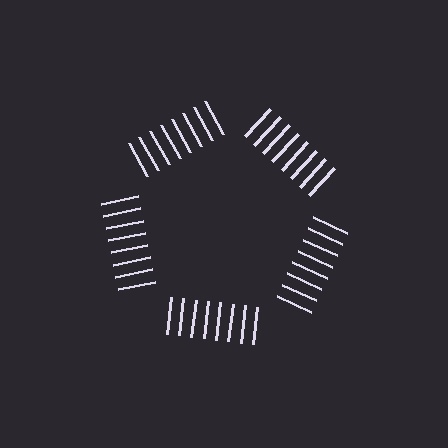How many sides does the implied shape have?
5 sides — the line-ends trace a pentagon.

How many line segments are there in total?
40 — 8 along each of the 5 edges.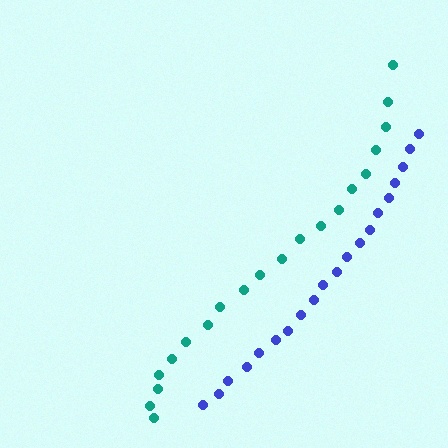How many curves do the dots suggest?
There are 2 distinct paths.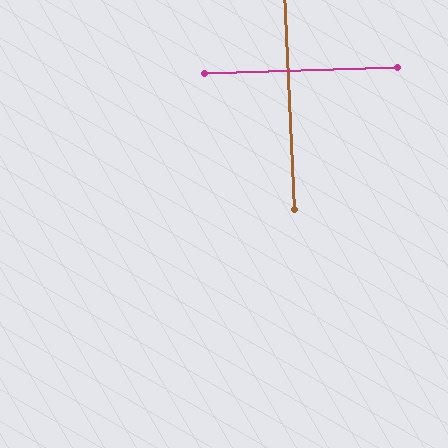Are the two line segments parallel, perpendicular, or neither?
Perpendicular — they meet at approximately 89°.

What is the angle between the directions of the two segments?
Approximately 89 degrees.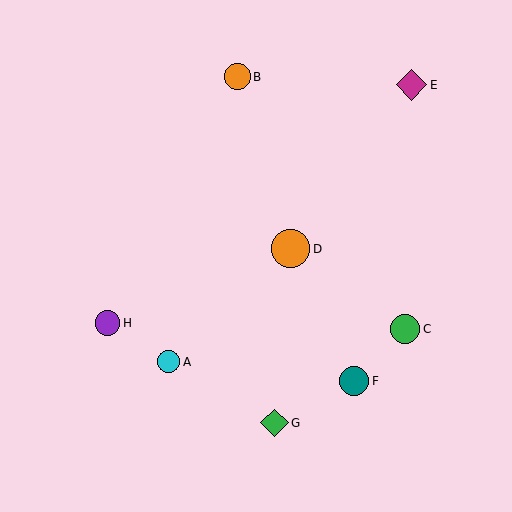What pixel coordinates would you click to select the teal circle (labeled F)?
Click at (354, 381) to select the teal circle F.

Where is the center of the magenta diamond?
The center of the magenta diamond is at (412, 85).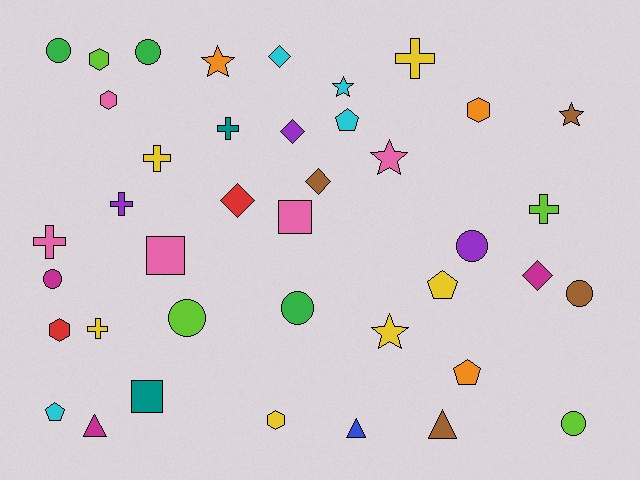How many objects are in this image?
There are 40 objects.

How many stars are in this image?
There are 5 stars.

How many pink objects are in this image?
There are 5 pink objects.